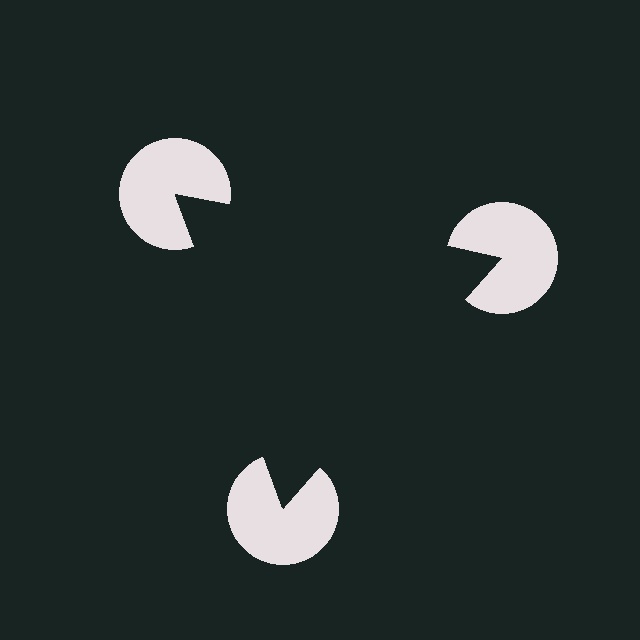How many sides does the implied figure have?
3 sides.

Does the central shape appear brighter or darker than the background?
It typically appears slightly darker than the background, even though no actual brightness change is drawn.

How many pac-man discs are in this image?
There are 3 — one at each vertex of the illusory triangle.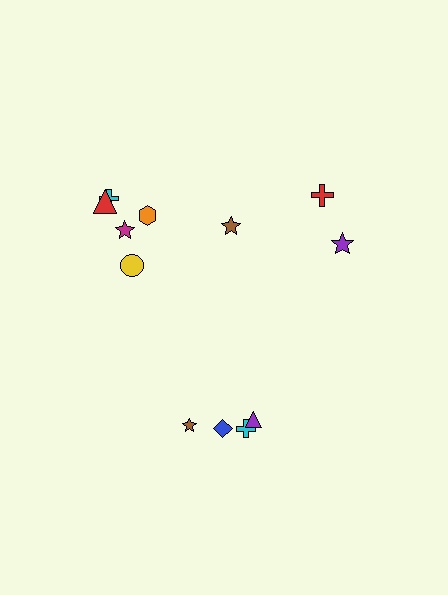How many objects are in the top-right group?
There are 3 objects.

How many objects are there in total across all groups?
There are 12 objects.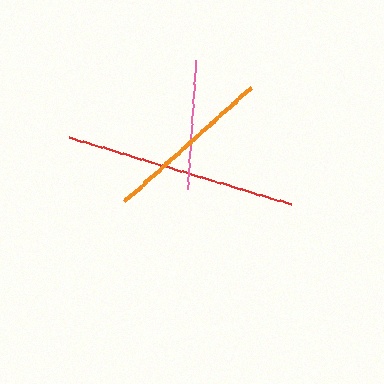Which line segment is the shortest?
The pink line is the shortest at approximately 130 pixels.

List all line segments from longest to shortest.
From longest to shortest: red, orange, pink.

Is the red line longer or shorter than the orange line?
The red line is longer than the orange line.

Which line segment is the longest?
The red line is the longest at approximately 231 pixels.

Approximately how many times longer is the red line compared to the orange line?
The red line is approximately 1.4 times the length of the orange line.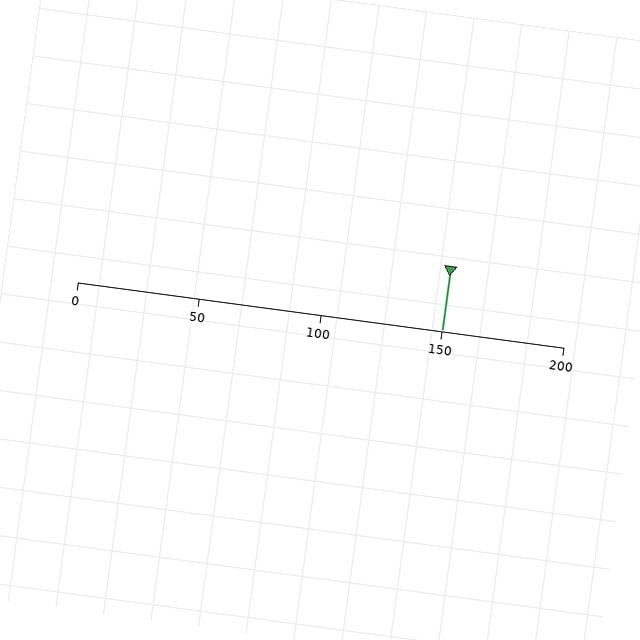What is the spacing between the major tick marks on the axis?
The major ticks are spaced 50 apart.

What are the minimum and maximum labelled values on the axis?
The axis runs from 0 to 200.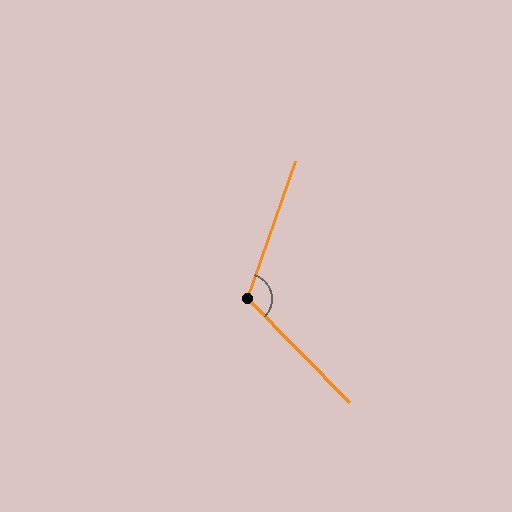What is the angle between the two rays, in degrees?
Approximately 116 degrees.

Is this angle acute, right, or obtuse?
It is obtuse.